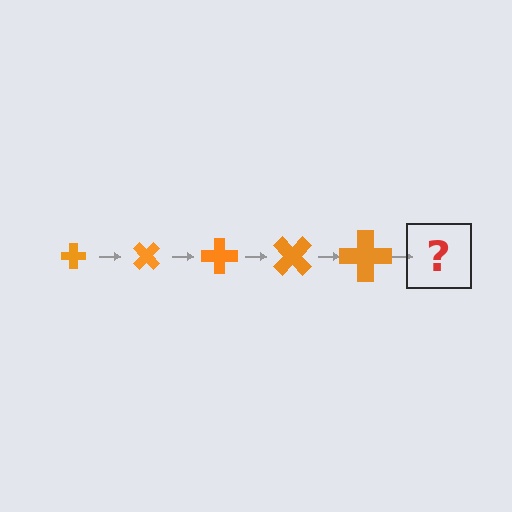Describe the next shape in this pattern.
It should be a cross, larger than the previous one and rotated 225 degrees from the start.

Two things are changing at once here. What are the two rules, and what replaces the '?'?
The two rules are that the cross grows larger each step and it rotates 45 degrees each step. The '?' should be a cross, larger than the previous one and rotated 225 degrees from the start.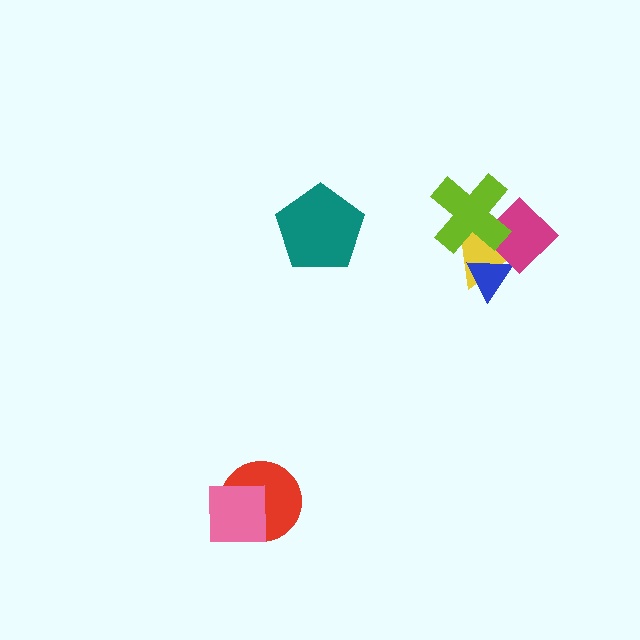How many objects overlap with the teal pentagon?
0 objects overlap with the teal pentagon.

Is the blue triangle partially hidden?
Yes, it is partially covered by another shape.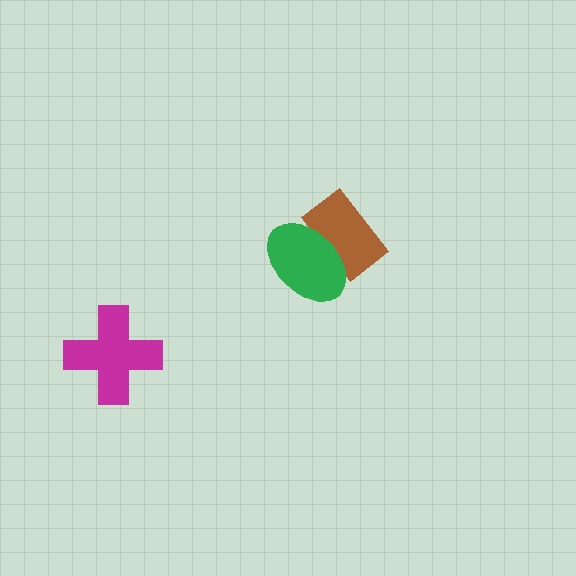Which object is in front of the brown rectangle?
The green ellipse is in front of the brown rectangle.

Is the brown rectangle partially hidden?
Yes, it is partially covered by another shape.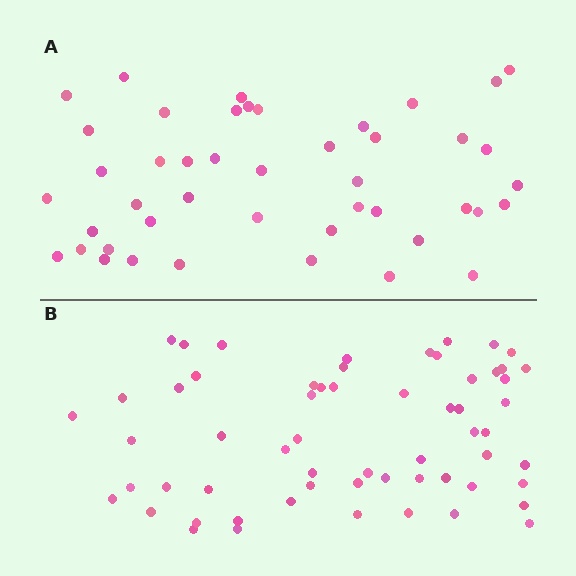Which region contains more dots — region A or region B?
Region B (the bottom region) has more dots.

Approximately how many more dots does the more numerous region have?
Region B has approximately 15 more dots than region A.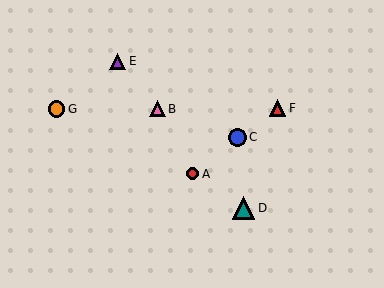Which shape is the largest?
The teal triangle (labeled D) is the largest.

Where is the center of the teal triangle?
The center of the teal triangle is at (243, 208).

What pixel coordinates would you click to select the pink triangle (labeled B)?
Click at (157, 109) to select the pink triangle B.